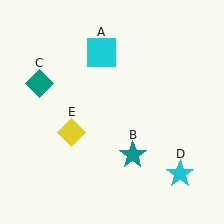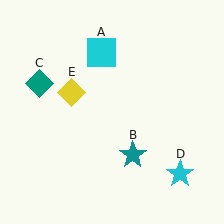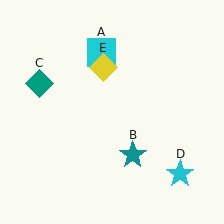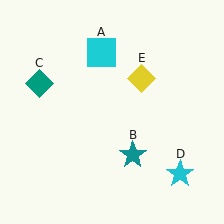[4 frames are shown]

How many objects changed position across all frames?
1 object changed position: yellow diamond (object E).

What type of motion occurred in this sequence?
The yellow diamond (object E) rotated clockwise around the center of the scene.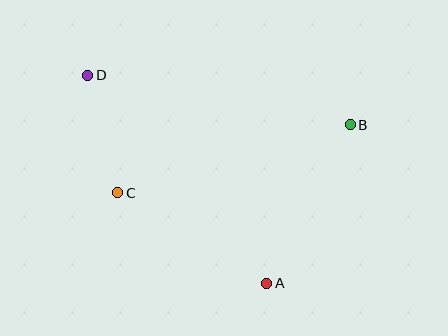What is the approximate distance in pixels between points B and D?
The distance between B and D is approximately 267 pixels.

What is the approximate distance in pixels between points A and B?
The distance between A and B is approximately 179 pixels.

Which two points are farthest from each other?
Points A and D are farthest from each other.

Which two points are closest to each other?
Points C and D are closest to each other.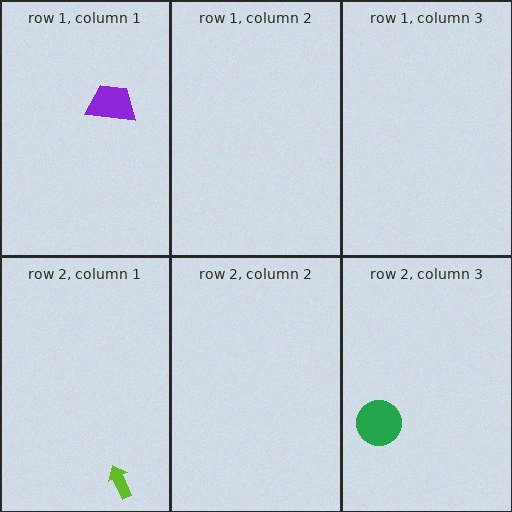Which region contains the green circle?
The row 2, column 3 region.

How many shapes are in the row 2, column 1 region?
1.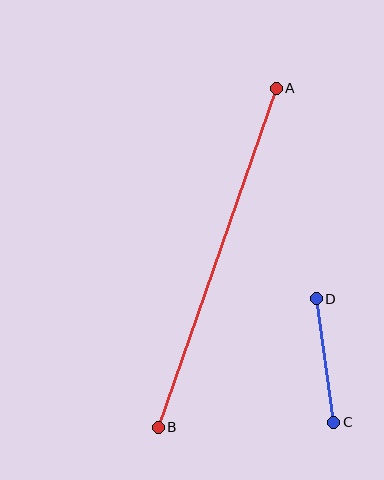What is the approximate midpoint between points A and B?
The midpoint is at approximately (217, 258) pixels.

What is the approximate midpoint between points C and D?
The midpoint is at approximately (325, 361) pixels.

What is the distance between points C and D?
The distance is approximately 125 pixels.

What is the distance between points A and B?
The distance is approximately 359 pixels.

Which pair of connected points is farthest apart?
Points A and B are farthest apart.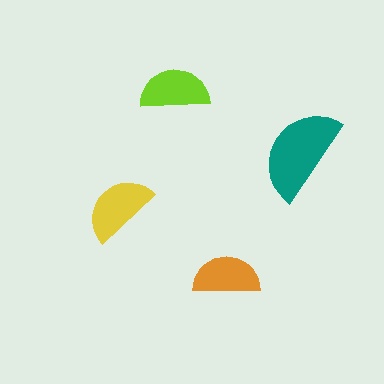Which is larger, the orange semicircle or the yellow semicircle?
The yellow one.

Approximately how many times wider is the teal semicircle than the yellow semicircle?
About 1.5 times wider.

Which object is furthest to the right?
The teal semicircle is rightmost.